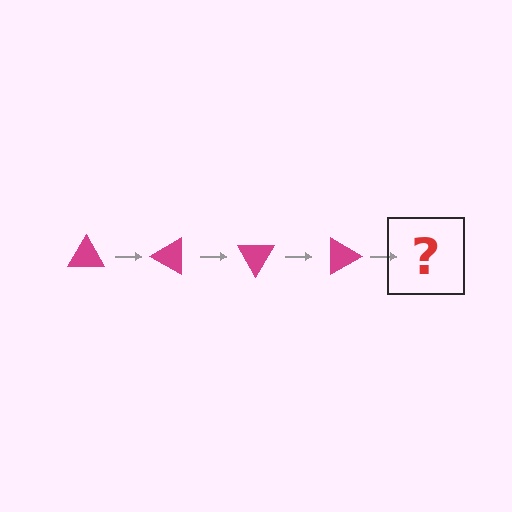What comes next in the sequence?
The next element should be a magenta triangle rotated 120 degrees.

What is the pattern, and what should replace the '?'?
The pattern is that the triangle rotates 30 degrees each step. The '?' should be a magenta triangle rotated 120 degrees.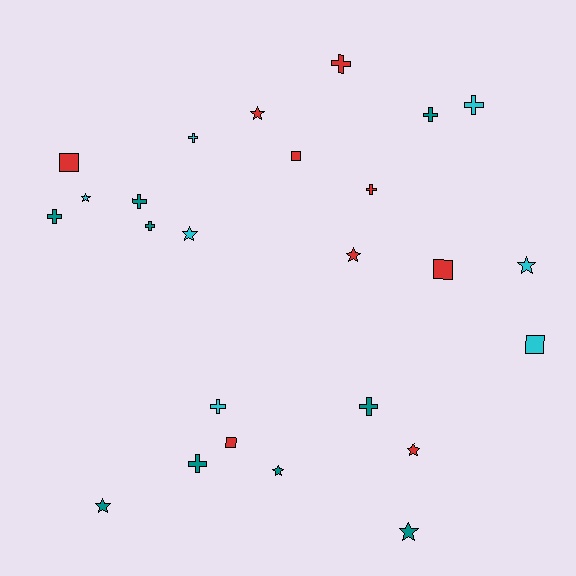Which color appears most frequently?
Red, with 9 objects.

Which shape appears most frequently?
Cross, with 11 objects.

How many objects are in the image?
There are 25 objects.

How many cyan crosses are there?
There are 3 cyan crosses.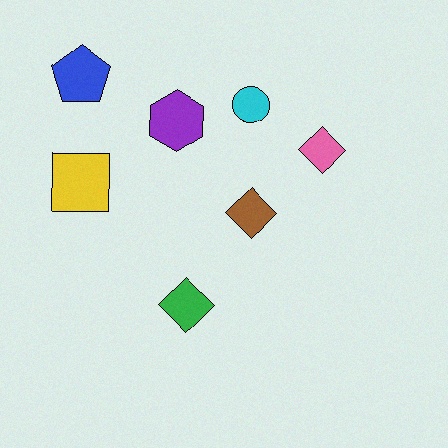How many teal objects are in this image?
There are no teal objects.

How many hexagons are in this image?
There is 1 hexagon.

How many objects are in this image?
There are 7 objects.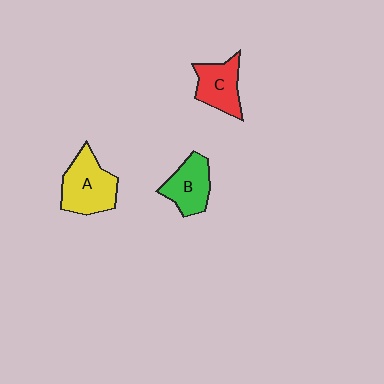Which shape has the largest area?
Shape A (yellow).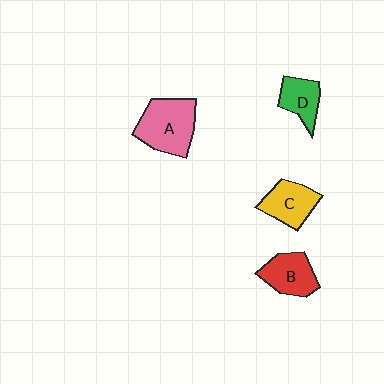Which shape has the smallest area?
Shape D (green).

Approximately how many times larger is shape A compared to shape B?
Approximately 1.4 times.